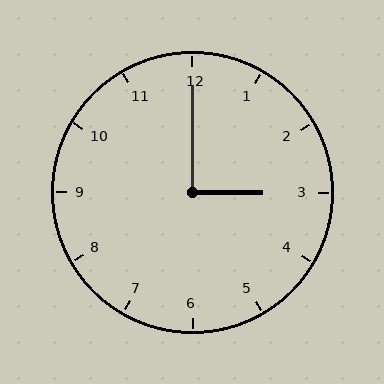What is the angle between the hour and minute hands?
Approximately 90 degrees.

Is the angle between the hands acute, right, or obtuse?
It is right.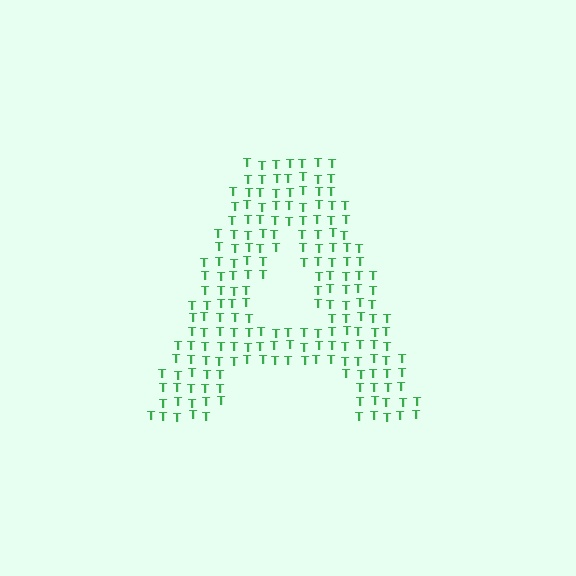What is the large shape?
The large shape is the letter A.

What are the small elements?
The small elements are letter T's.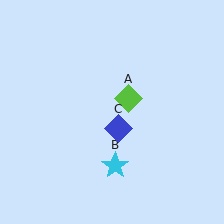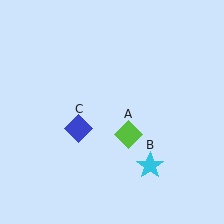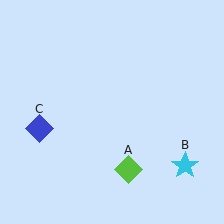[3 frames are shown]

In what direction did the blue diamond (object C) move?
The blue diamond (object C) moved left.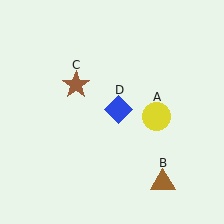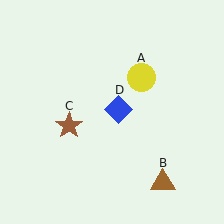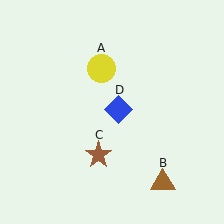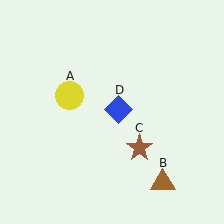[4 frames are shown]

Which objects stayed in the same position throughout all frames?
Brown triangle (object B) and blue diamond (object D) remained stationary.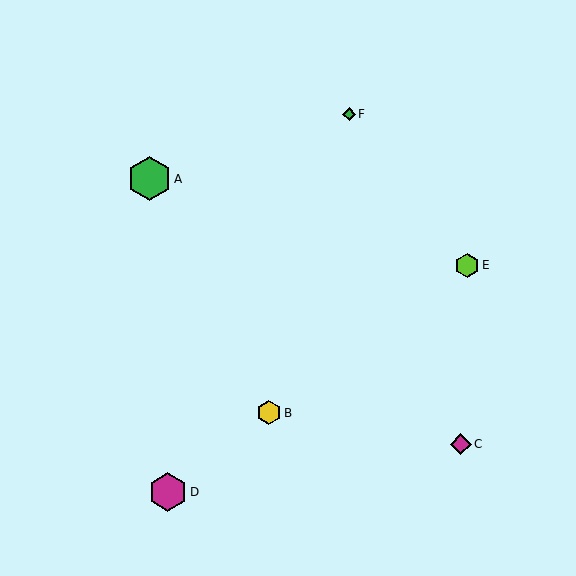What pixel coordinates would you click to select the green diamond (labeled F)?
Click at (349, 114) to select the green diamond F.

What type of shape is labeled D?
Shape D is a magenta hexagon.